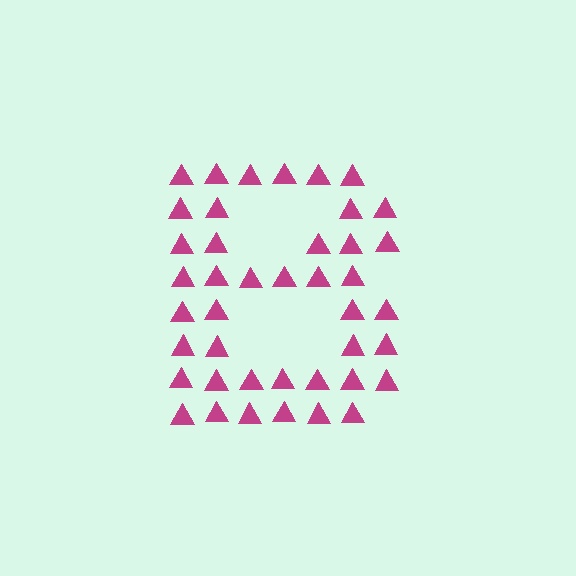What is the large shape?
The large shape is the letter B.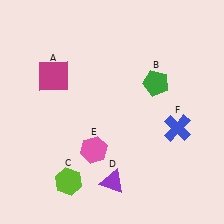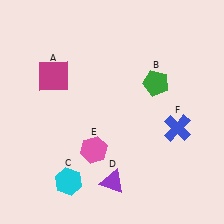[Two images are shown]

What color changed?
The hexagon (C) changed from lime in Image 1 to cyan in Image 2.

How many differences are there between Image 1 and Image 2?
There is 1 difference between the two images.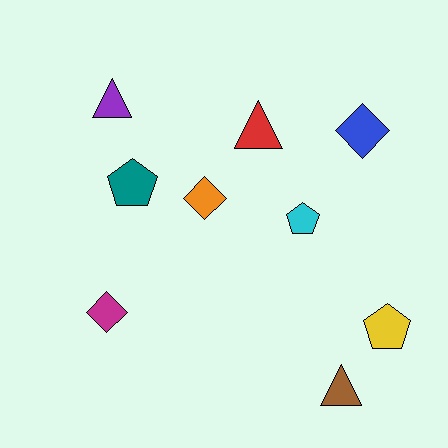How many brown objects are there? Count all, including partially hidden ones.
There is 1 brown object.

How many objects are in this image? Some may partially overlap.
There are 9 objects.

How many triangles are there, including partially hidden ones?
There are 3 triangles.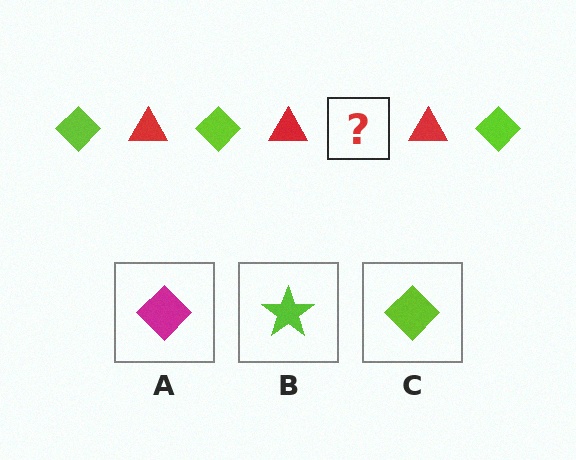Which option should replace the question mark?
Option C.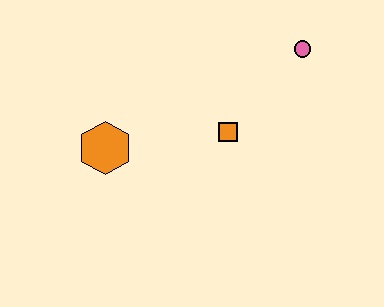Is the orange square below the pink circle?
Yes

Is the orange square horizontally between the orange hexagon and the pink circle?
Yes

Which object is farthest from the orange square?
The orange hexagon is farthest from the orange square.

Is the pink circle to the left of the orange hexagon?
No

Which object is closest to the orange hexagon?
The orange square is closest to the orange hexagon.